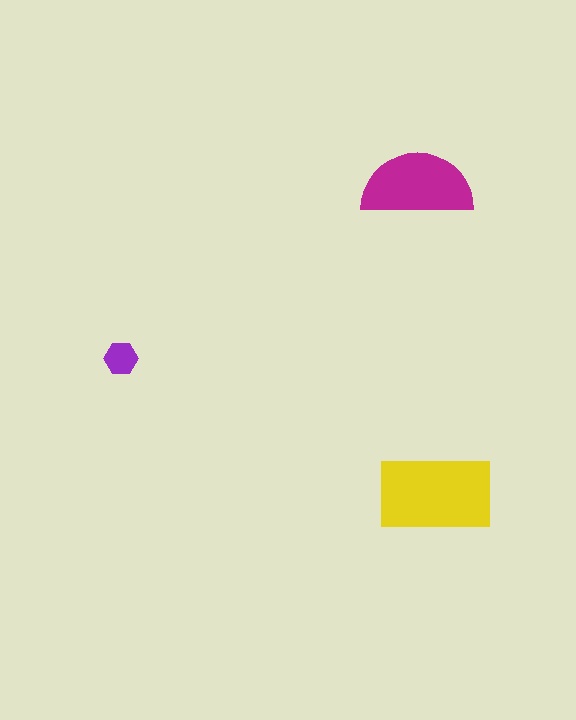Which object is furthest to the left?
The purple hexagon is leftmost.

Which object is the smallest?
The purple hexagon.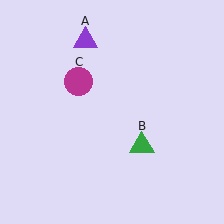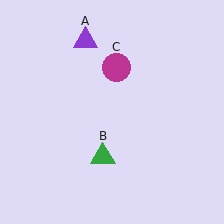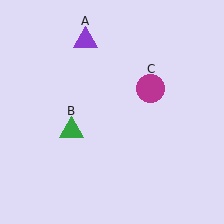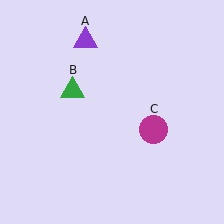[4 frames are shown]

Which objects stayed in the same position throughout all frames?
Purple triangle (object A) remained stationary.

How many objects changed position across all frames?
2 objects changed position: green triangle (object B), magenta circle (object C).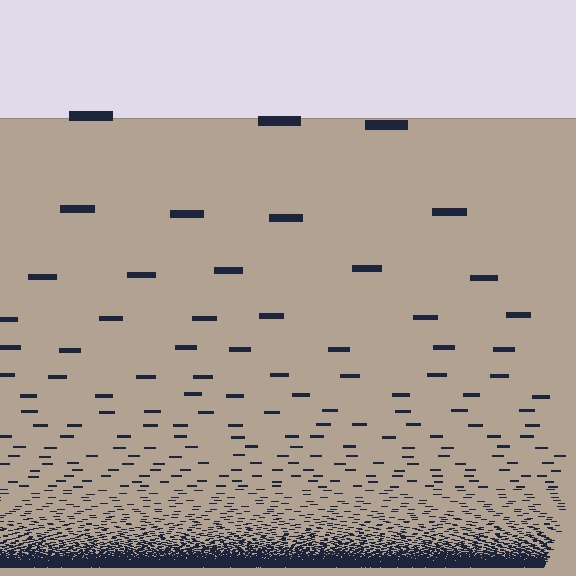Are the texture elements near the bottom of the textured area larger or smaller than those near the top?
Smaller. The gradient is inverted — elements near the bottom are smaller and denser.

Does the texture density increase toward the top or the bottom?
Density increases toward the bottom.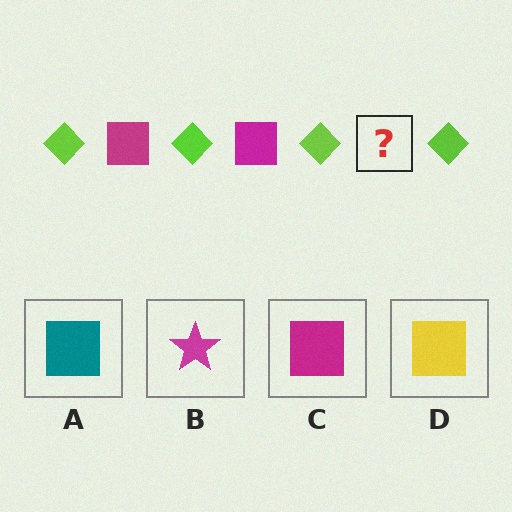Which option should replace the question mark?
Option C.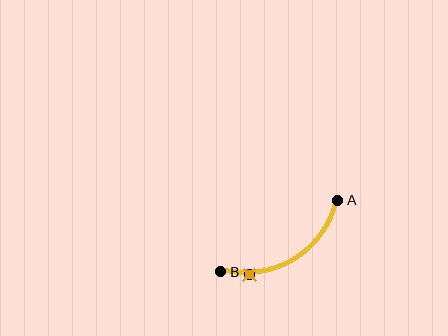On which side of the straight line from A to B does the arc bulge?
The arc bulges below the straight line connecting A and B.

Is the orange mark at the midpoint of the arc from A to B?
No. The orange mark lies on the arc but is closer to endpoint B. The arc midpoint would be at the point on the curve equidistant along the arc from both A and B.